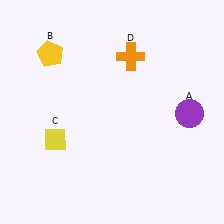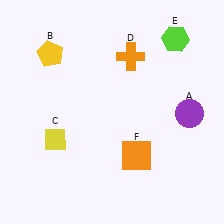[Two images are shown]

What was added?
A lime hexagon (E), an orange square (F) were added in Image 2.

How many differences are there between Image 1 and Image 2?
There are 2 differences between the two images.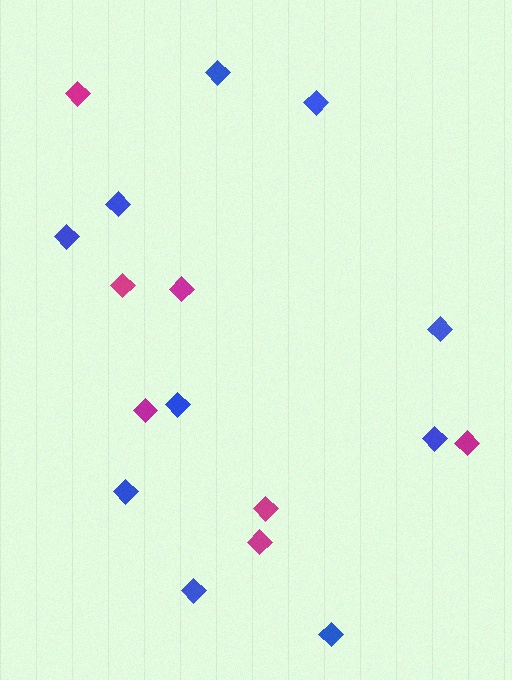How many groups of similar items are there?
There are 2 groups: one group of magenta diamonds (7) and one group of blue diamonds (10).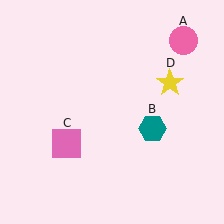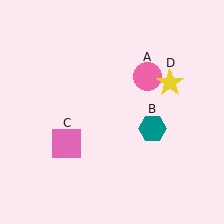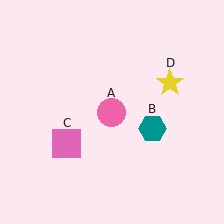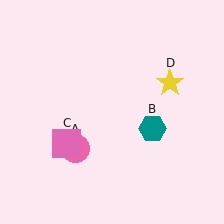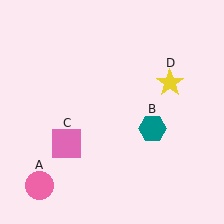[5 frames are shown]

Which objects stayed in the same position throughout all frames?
Teal hexagon (object B) and pink square (object C) and yellow star (object D) remained stationary.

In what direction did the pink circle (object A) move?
The pink circle (object A) moved down and to the left.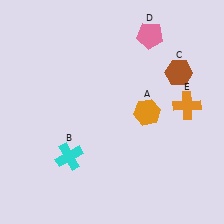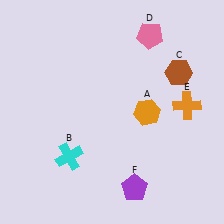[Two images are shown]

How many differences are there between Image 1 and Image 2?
There is 1 difference between the two images.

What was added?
A purple pentagon (F) was added in Image 2.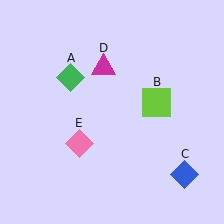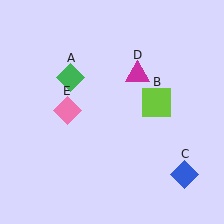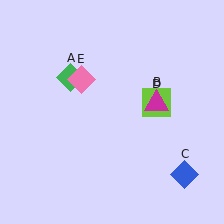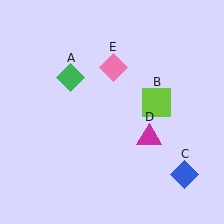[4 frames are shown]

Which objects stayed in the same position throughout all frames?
Green diamond (object A) and lime square (object B) and blue diamond (object C) remained stationary.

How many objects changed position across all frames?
2 objects changed position: magenta triangle (object D), pink diamond (object E).